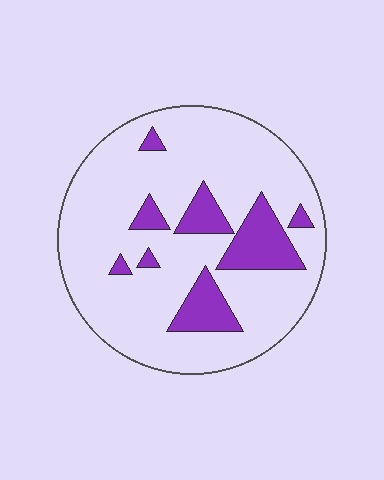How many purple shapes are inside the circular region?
8.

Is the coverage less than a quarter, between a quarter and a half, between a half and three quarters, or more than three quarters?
Less than a quarter.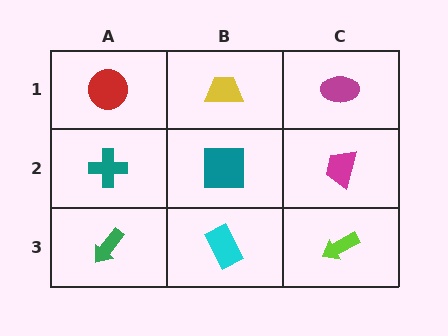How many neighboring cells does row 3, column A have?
2.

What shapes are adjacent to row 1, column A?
A teal cross (row 2, column A), a yellow trapezoid (row 1, column B).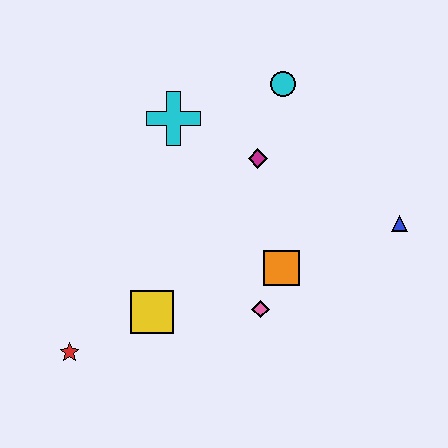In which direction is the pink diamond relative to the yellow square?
The pink diamond is to the right of the yellow square.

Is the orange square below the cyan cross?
Yes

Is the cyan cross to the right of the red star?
Yes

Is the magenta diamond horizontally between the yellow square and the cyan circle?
Yes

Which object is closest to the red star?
The yellow square is closest to the red star.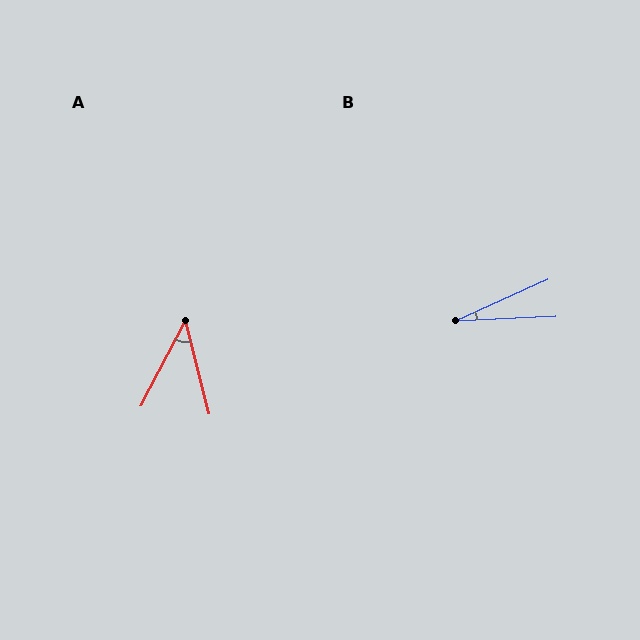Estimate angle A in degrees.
Approximately 42 degrees.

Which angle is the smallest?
B, at approximately 22 degrees.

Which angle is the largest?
A, at approximately 42 degrees.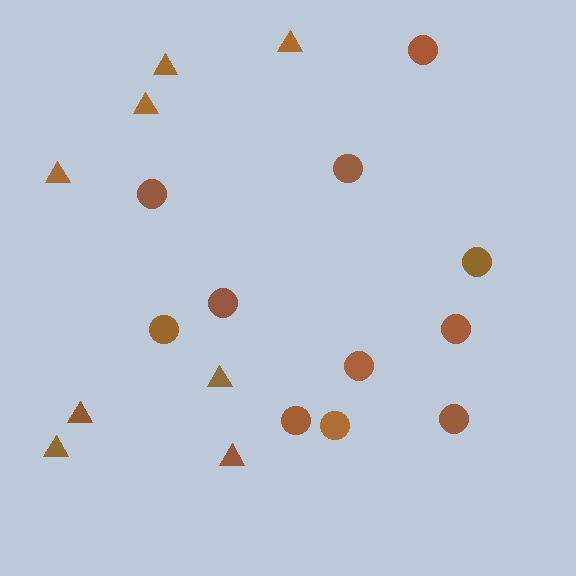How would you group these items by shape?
There are 2 groups: one group of circles (11) and one group of triangles (8).